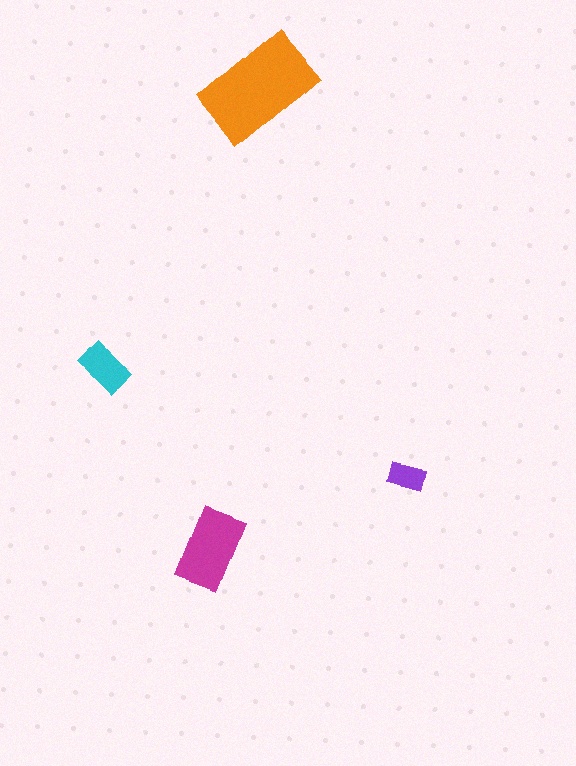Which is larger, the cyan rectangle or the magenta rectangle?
The magenta one.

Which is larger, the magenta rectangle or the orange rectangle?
The orange one.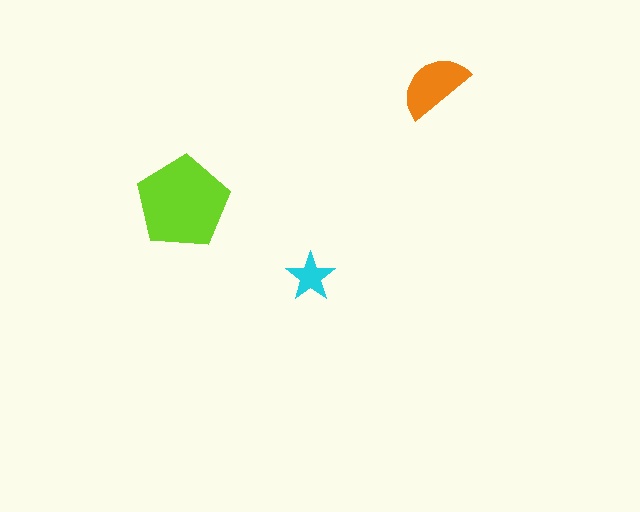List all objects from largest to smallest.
The lime pentagon, the orange semicircle, the cyan star.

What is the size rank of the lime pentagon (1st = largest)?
1st.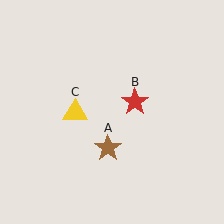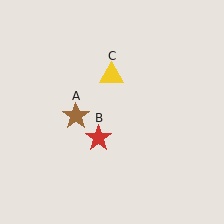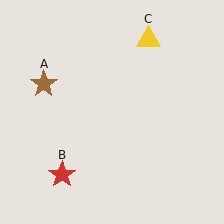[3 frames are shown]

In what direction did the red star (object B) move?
The red star (object B) moved down and to the left.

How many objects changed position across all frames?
3 objects changed position: brown star (object A), red star (object B), yellow triangle (object C).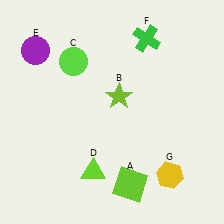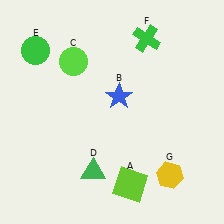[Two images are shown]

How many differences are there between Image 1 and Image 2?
There are 3 differences between the two images.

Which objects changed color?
B changed from lime to blue. D changed from lime to green. E changed from purple to green.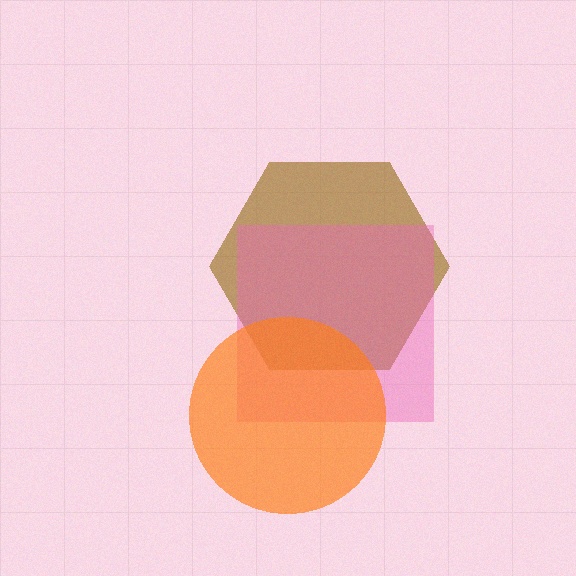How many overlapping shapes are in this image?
There are 3 overlapping shapes in the image.